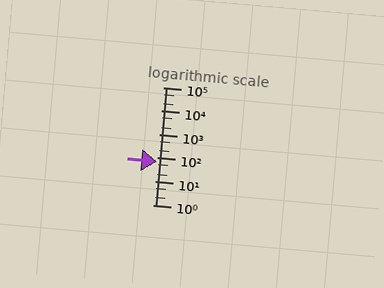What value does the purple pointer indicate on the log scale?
The pointer indicates approximately 73.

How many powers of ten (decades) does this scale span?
The scale spans 5 decades, from 1 to 100000.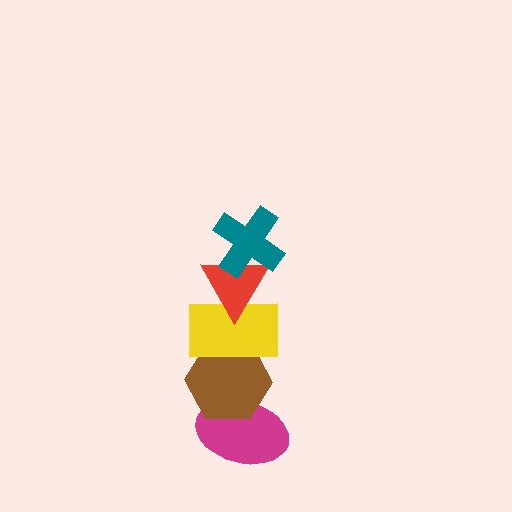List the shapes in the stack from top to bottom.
From top to bottom: the teal cross, the red triangle, the yellow rectangle, the brown hexagon, the magenta ellipse.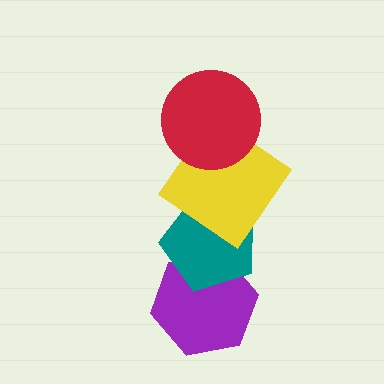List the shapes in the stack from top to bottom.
From top to bottom: the red circle, the yellow diamond, the teal pentagon, the purple hexagon.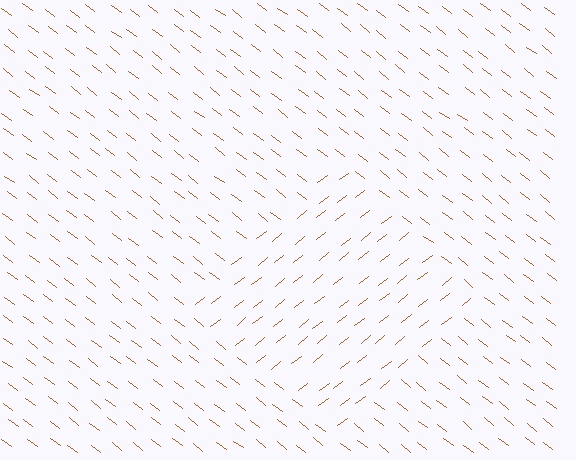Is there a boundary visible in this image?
Yes, there is a texture boundary formed by a change in line orientation.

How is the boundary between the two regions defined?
The boundary is defined purely by a change in line orientation (approximately 76 degrees difference). All lines are the same color and thickness.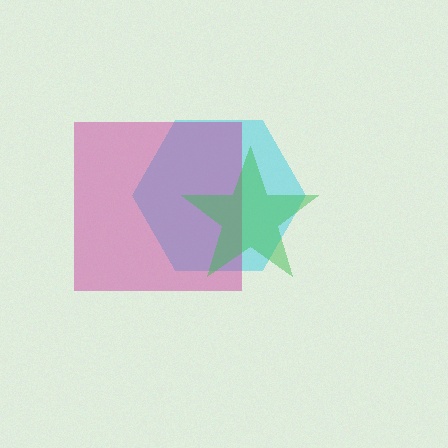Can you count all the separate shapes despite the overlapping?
Yes, there are 3 separate shapes.